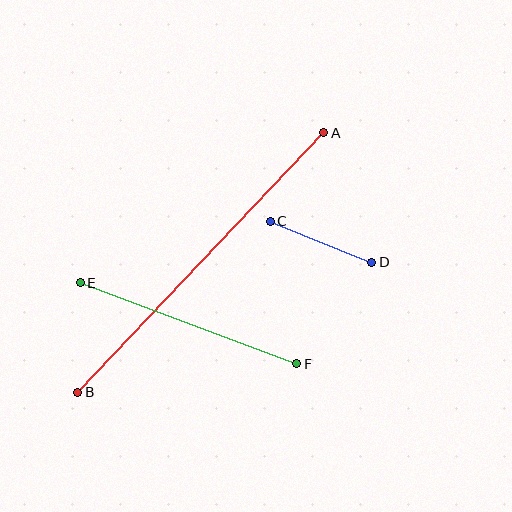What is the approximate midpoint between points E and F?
The midpoint is at approximately (189, 323) pixels.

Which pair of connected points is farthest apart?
Points A and B are farthest apart.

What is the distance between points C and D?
The distance is approximately 109 pixels.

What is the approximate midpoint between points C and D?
The midpoint is at approximately (321, 242) pixels.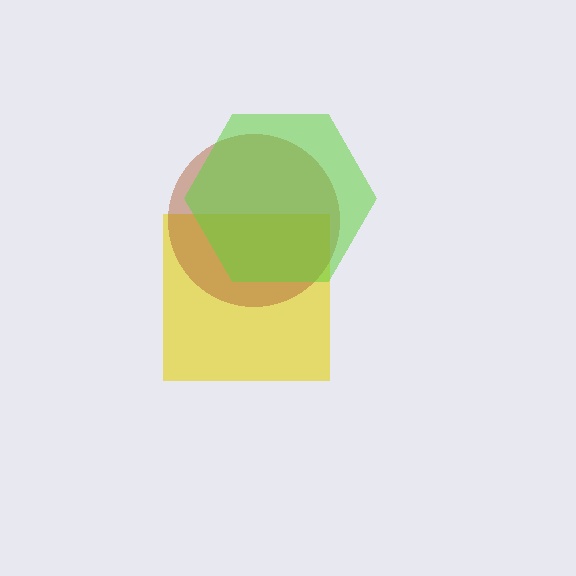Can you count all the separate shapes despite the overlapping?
Yes, there are 3 separate shapes.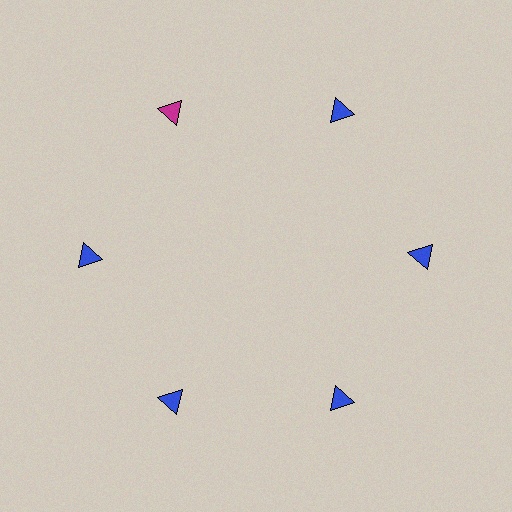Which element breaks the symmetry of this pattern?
The magenta triangle at roughly the 11 o'clock position breaks the symmetry. All other shapes are blue triangles.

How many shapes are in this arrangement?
There are 6 shapes arranged in a ring pattern.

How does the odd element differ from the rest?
It has a different color: magenta instead of blue.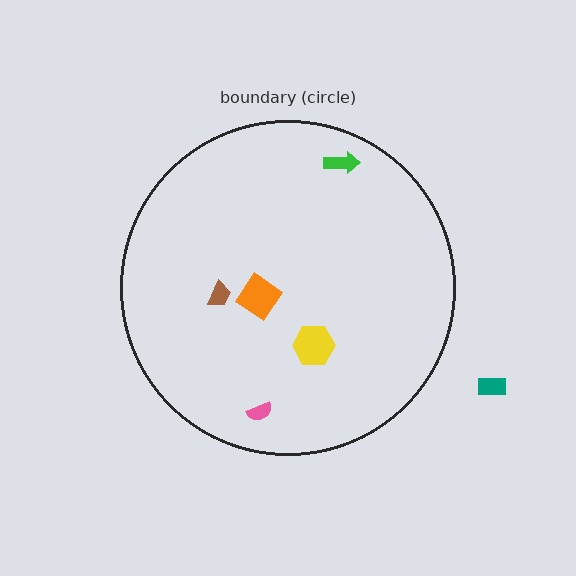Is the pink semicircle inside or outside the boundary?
Inside.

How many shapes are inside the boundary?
5 inside, 1 outside.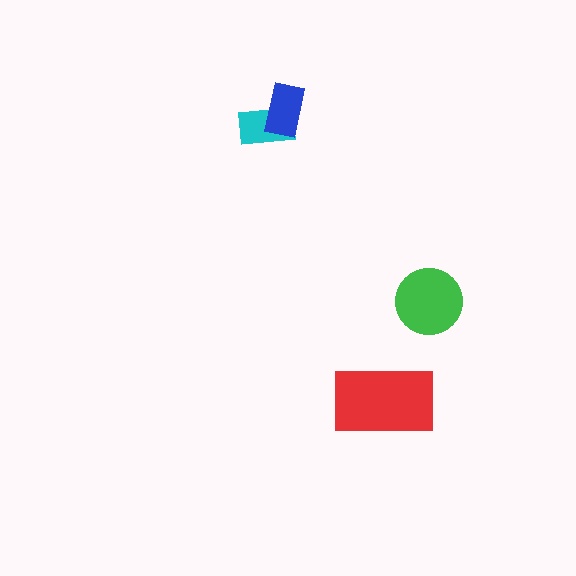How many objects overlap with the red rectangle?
0 objects overlap with the red rectangle.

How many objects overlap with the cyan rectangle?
1 object overlaps with the cyan rectangle.